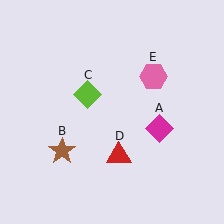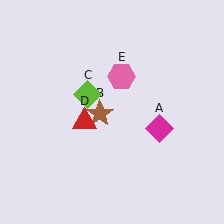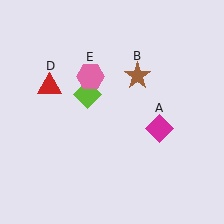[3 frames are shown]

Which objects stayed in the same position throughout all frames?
Magenta diamond (object A) and lime diamond (object C) remained stationary.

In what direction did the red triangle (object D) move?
The red triangle (object D) moved up and to the left.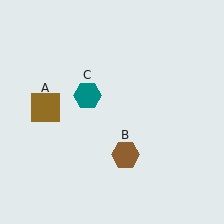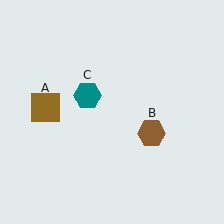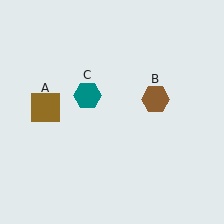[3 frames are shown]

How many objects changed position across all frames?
1 object changed position: brown hexagon (object B).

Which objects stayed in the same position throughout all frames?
Brown square (object A) and teal hexagon (object C) remained stationary.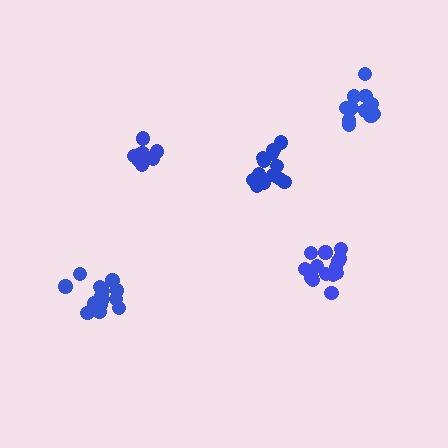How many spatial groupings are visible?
There are 5 spatial groupings.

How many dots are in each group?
Group 1: 15 dots, Group 2: 14 dots, Group 3: 9 dots, Group 4: 14 dots, Group 5: 13 dots (65 total).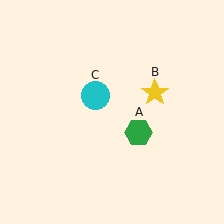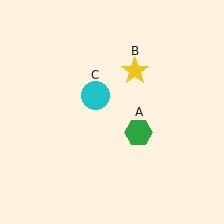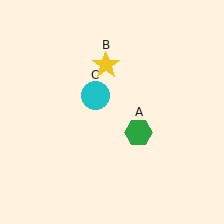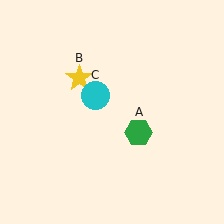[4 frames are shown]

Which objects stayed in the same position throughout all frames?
Green hexagon (object A) and cyan circle (object C) remained stationary.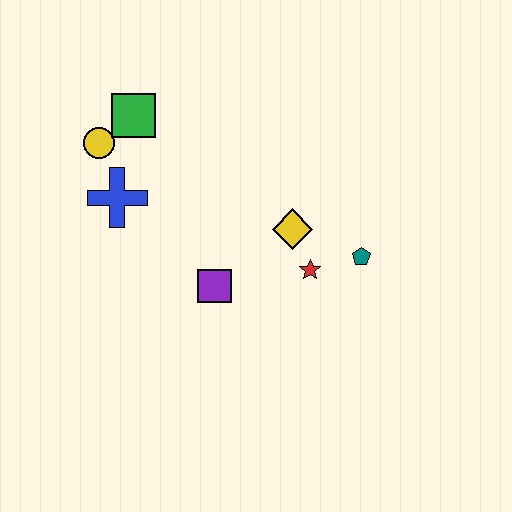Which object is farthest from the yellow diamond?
The yellow circle is farthest from the yellow diamond.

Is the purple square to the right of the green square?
Yes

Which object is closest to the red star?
The yellow diamond is closest to the red star.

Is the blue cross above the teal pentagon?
Yes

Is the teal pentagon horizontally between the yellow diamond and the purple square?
No